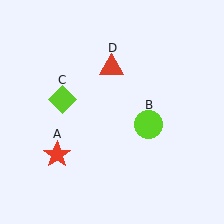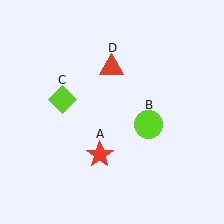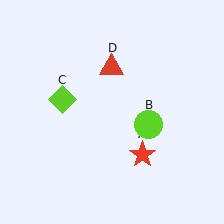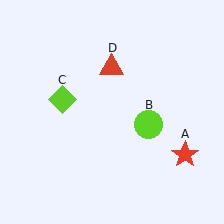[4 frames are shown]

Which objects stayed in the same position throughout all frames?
Lime circle (object B) and lime diamond (object C) and red triangle (object D) remained stationary.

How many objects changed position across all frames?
1 object changed position: red star (object A).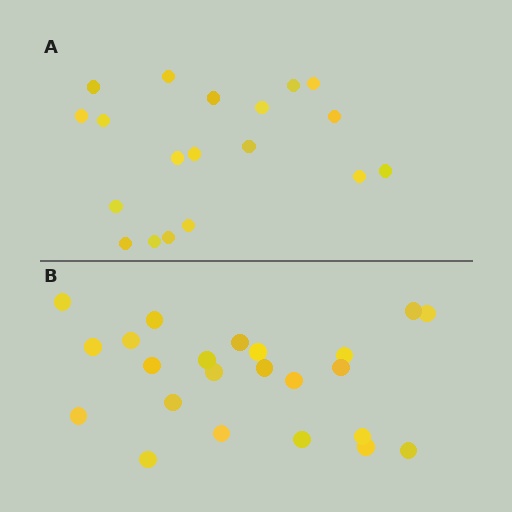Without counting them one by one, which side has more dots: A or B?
Region B (the bottom region) has more dots.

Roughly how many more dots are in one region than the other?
Region B has about 4 more dots than region A.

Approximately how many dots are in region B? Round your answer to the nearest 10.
About 20 dots. (The exact count is 23, which rounds to 20.)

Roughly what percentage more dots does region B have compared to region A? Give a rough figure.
About 20% more.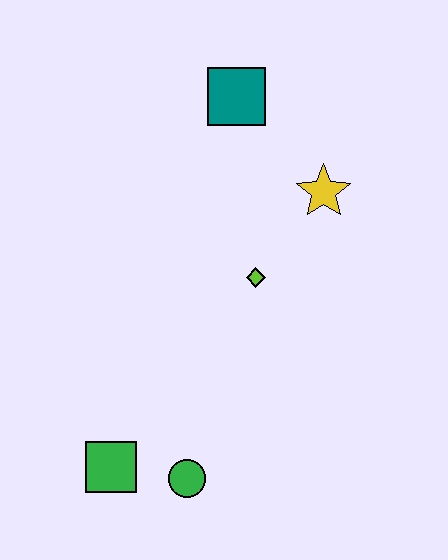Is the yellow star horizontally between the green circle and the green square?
No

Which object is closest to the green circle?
The green square is closest to the green circle.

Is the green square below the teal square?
Yes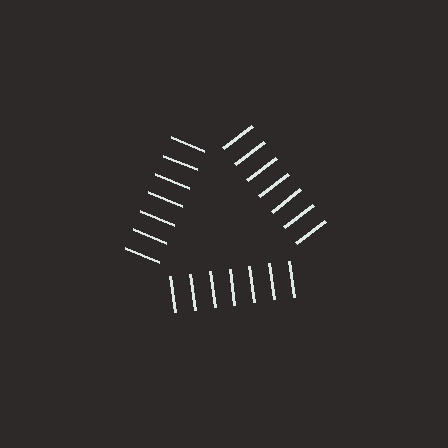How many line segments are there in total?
21 — 7 along each of the 3 edges.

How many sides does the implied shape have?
3 sides — the line-ends trace a triangle.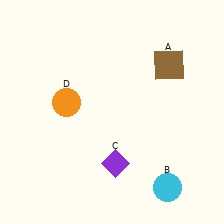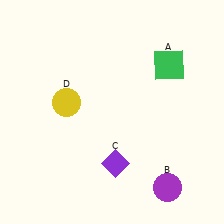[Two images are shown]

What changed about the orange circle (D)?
In Image 1, D is orange. In Image 2, it changed to yellow.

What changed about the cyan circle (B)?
In Image 1, B is cyan. In Image 2, it changed to purple.